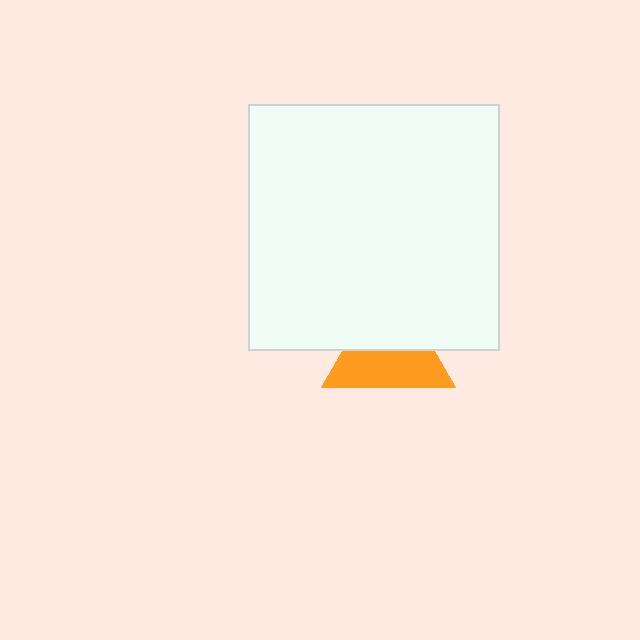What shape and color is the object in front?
The object in front is a white rectangle.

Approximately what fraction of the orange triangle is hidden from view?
Roughly 48% of the orange triangle is hidden behind the white rectangle.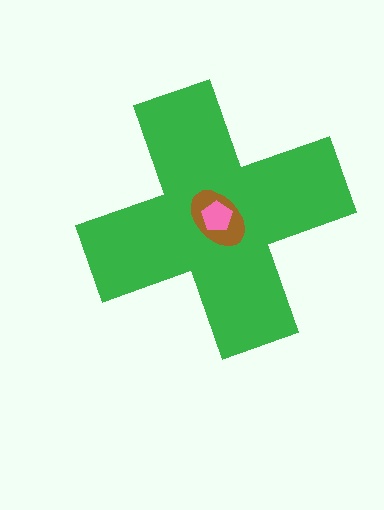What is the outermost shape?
The green cross.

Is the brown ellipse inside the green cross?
Yes.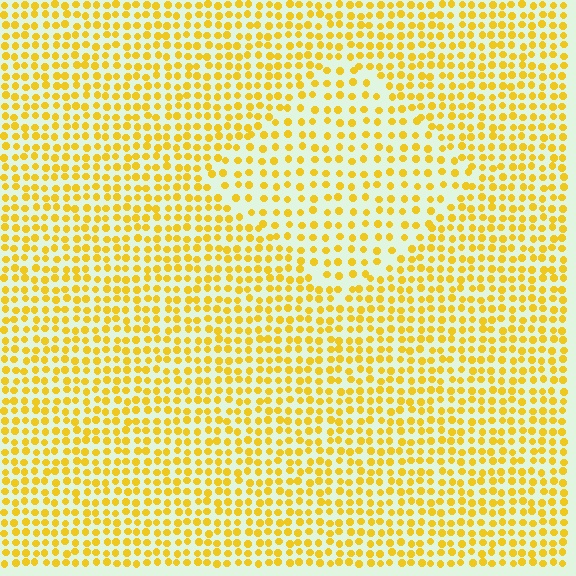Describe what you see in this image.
The image contains small yellow elements arranged at two different densities. A diamond-shaped region is visible where the elements are less densely packed than the surrounding area.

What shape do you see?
I see a diamond.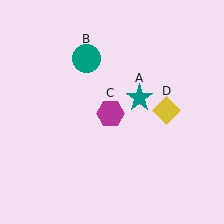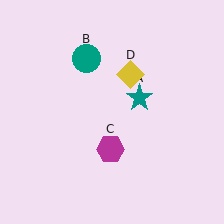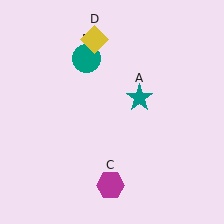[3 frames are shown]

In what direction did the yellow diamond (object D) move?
The yellow diamond (object D) moved up and to the left.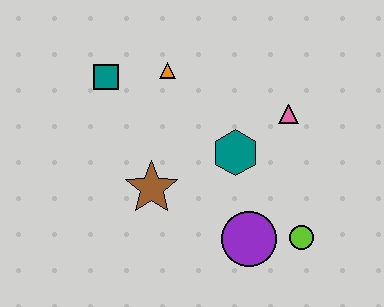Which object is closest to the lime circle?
The purple circle is closest to the lime circle.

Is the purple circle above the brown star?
No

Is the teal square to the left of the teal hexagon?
Yes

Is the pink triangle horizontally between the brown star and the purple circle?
No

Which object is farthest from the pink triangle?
The teal square is farthest from the pink triangle.